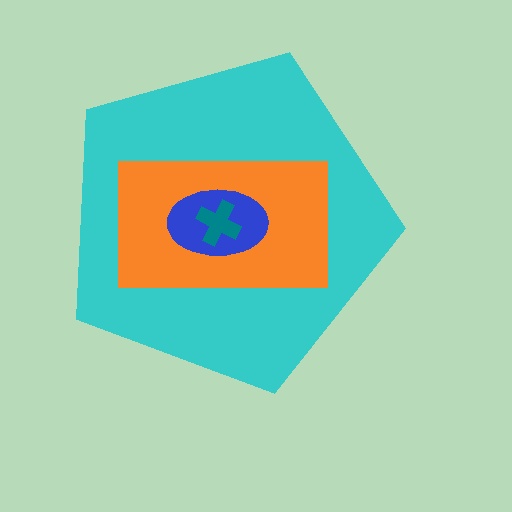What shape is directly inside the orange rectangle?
The blue ellipse.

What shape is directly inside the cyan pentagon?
The orange rectangle.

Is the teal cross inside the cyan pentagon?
Yes.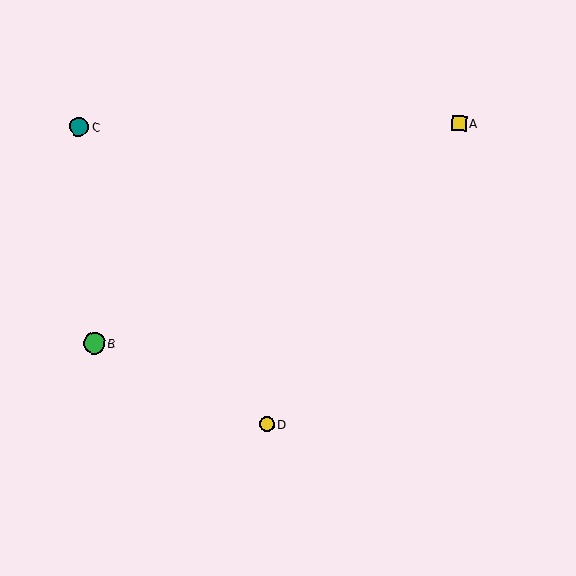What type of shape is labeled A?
Shape A is a yellow square.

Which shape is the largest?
The green circle (labeled B) is the largest.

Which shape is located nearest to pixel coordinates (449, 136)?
The yellow square (labeled A) at (459, 124) is nearest to that location.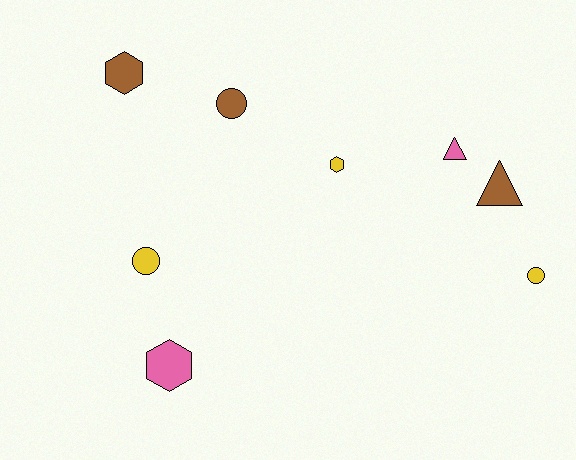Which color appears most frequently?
Brown, with 3 objects.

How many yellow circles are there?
There are 2 yellow circles.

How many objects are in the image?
There are 8 objects.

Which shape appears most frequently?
Circle, with 3 objects.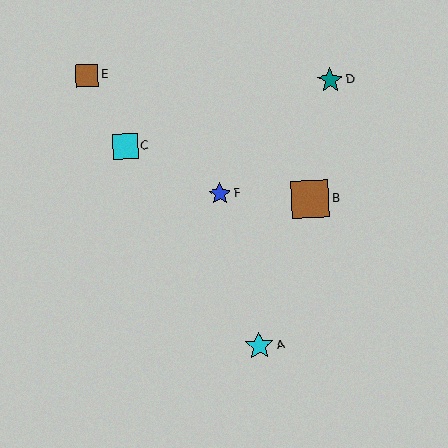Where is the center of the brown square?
The center of the brown square is at (310, 199).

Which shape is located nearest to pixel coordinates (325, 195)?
The brown square (labeled B) at (310, 199) is nearest to that location.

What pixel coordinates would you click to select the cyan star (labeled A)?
Click at (259, 346) to select the cyan star A.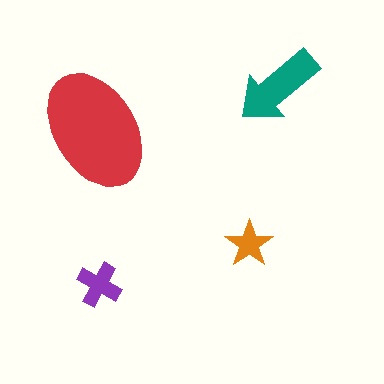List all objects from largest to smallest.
The red ellipse, the teal arrow, the purple cross, the orange star.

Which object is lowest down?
The purple cross is bottommost.